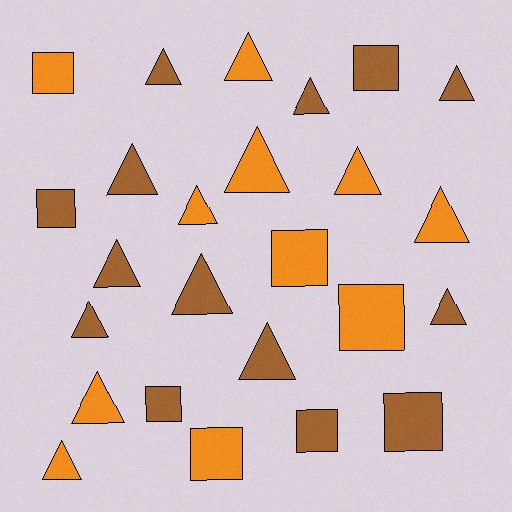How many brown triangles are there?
There are 9 brown triangles.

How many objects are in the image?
There are 25 objects.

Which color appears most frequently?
Brown, with 14 objects.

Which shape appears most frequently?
Triangle, with 16 objects.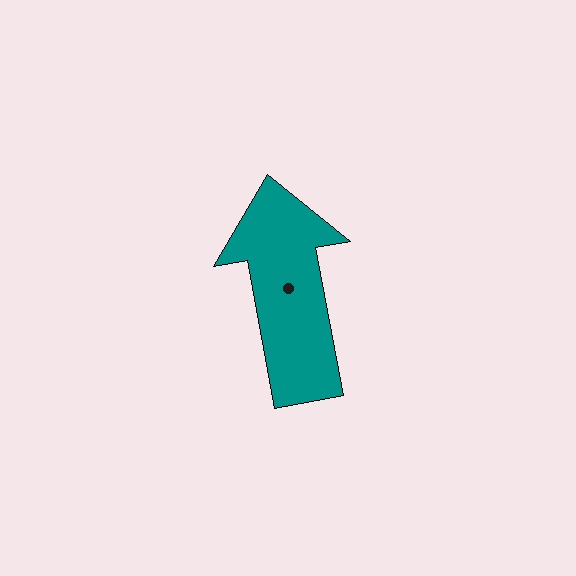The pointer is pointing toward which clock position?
Roughly 12 o'clock.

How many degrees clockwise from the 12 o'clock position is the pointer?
Approximately 350 degrees.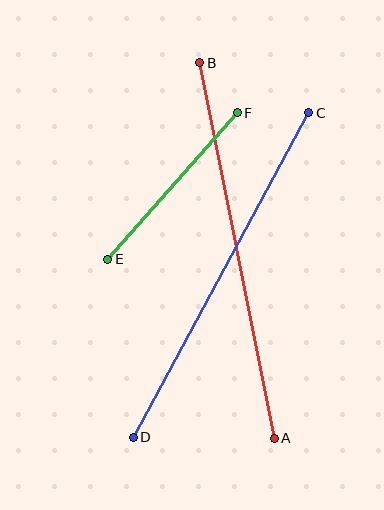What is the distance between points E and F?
The distance is approximately 196 pixels.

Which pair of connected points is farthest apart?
Points A and B are farthest apart.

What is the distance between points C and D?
The distance is approximately 369 pixels.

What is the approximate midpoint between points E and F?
The midpoint is at approximately (172, 186) pixels.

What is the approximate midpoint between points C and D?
The midpoint is at approximately (221, 275) pixels.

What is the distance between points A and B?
The distance is approximately 383 pixels.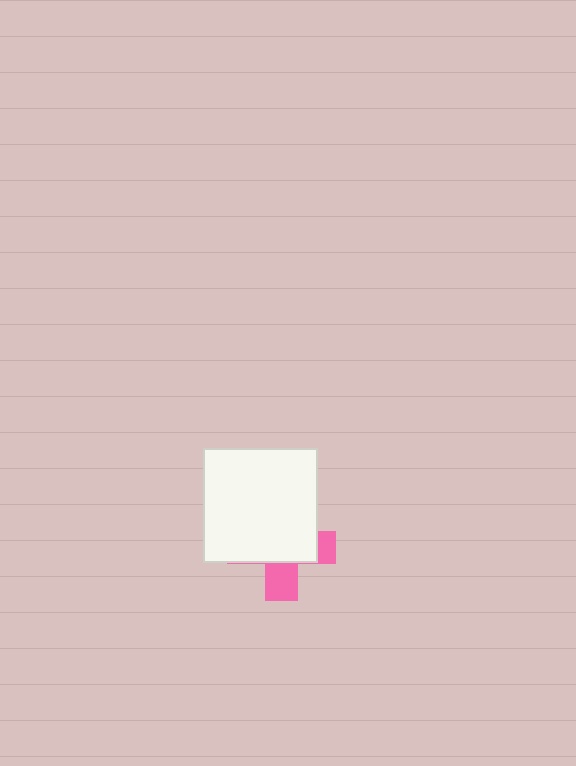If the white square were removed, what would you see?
You would see the complete pink cross.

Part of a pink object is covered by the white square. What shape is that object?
It is a cross.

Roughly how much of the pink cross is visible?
A small part of it is visible (roughly 30%).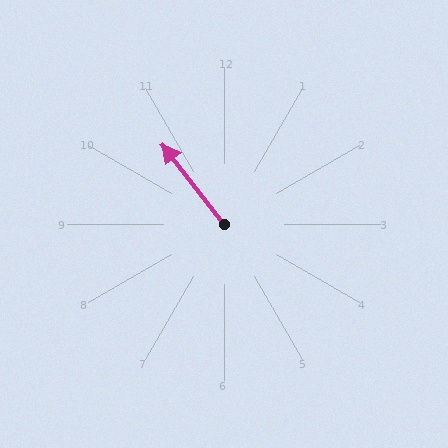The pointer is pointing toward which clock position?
Roughly 11 o'clock.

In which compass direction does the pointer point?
Northwest.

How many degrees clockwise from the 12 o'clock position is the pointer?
Approximately 322 degrees.